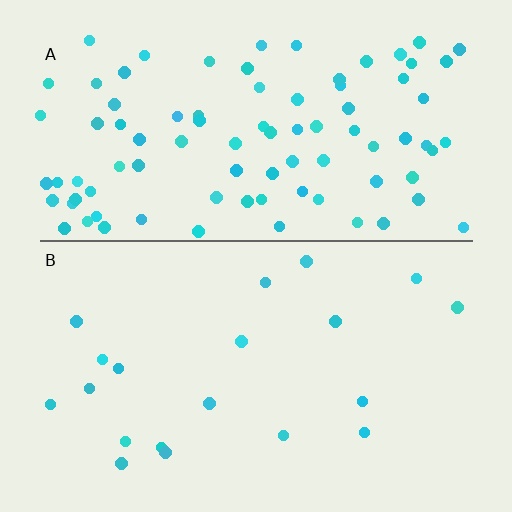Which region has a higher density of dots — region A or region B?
A (the top).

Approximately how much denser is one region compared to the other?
Approximately 4.4× — region A over region B.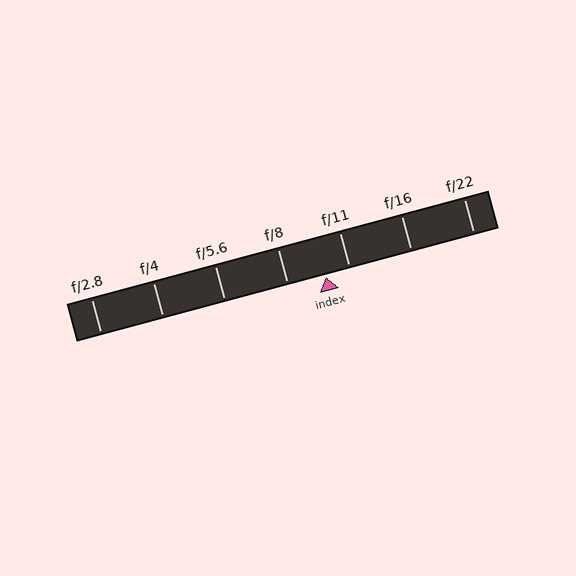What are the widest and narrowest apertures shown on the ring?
The widest aperture shown is f/2.8 and the narrowest is f/22.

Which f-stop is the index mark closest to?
The index mark is closest to f/11.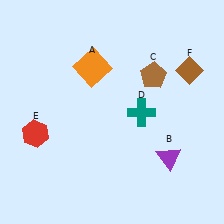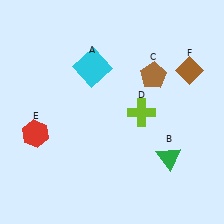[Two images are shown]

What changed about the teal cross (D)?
In Image 1, D is teal. In Image 2, it changed to lime.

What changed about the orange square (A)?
In Image 1, A is orange. In Image 2, it changed to cyan.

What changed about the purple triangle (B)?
In Image 1, B is purple. In Image 2, it changed to green.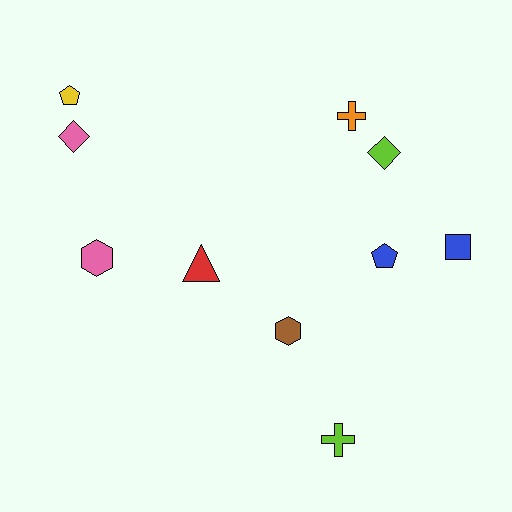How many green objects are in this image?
There are no green objects.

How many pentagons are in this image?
There are 2 pentagons.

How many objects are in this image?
There are 10 objects.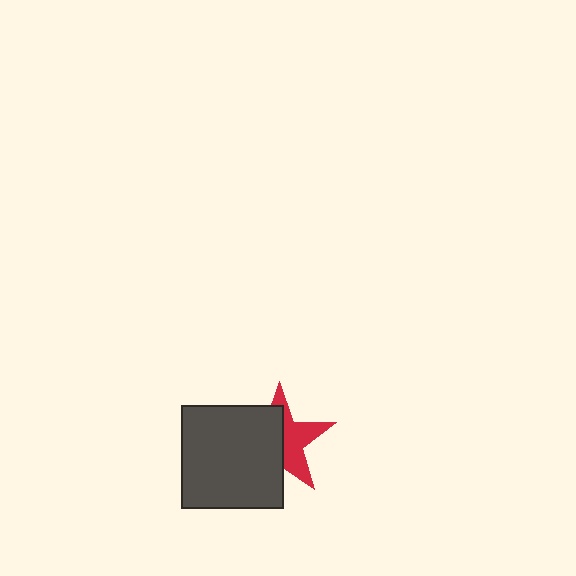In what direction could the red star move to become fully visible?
The red star could move right. That would shift it out from behind the dark gray rectangle entirely.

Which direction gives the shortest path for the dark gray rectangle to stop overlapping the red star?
Moving left gives the shortest separation.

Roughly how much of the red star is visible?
About half of it is visible (roughly 47%).